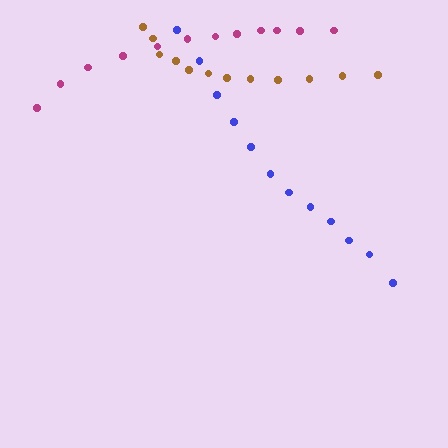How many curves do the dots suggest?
There are 3 distinct paths.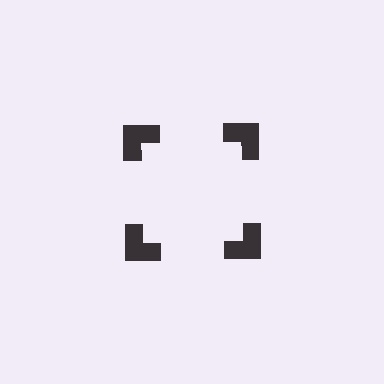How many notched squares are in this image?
There are 4 — one at each vertex of the illusory square.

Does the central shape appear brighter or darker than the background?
It typically appears slightly brighter than the background, even though no actual brightness change is drawn.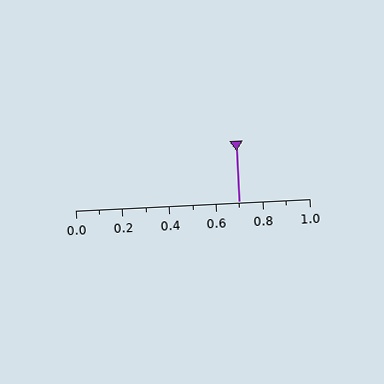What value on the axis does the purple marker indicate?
The marker indicates approximately 0.7.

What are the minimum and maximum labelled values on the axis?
The axis runs from 0.0 to 1.0.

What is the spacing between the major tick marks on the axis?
The major ticks are spaced 0.2 apart.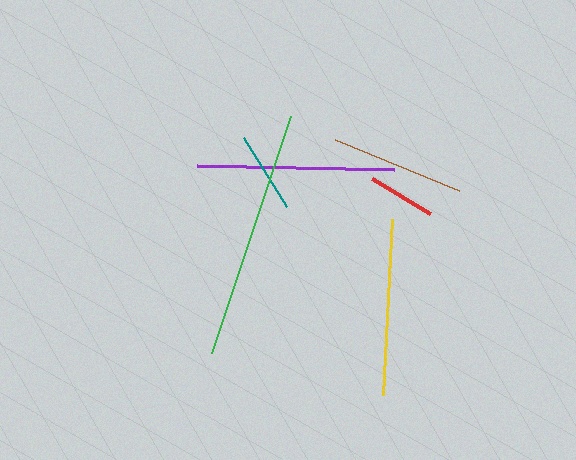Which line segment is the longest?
The green line is the longest at approximately 250 pixels.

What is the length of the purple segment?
The purple segment is approximately 197 pixels long.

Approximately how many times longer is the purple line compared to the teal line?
The purple line is approximately 2.4 times the length of the teal line.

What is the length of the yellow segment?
The yellow segment is approximately 176 pixels long.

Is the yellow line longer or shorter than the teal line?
The yellow line is longer than the teal line.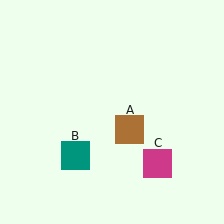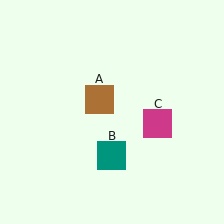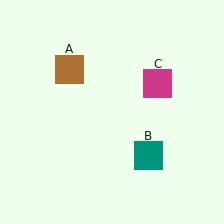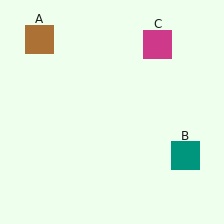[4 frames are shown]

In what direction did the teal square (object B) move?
The teal square (object B) moved right.